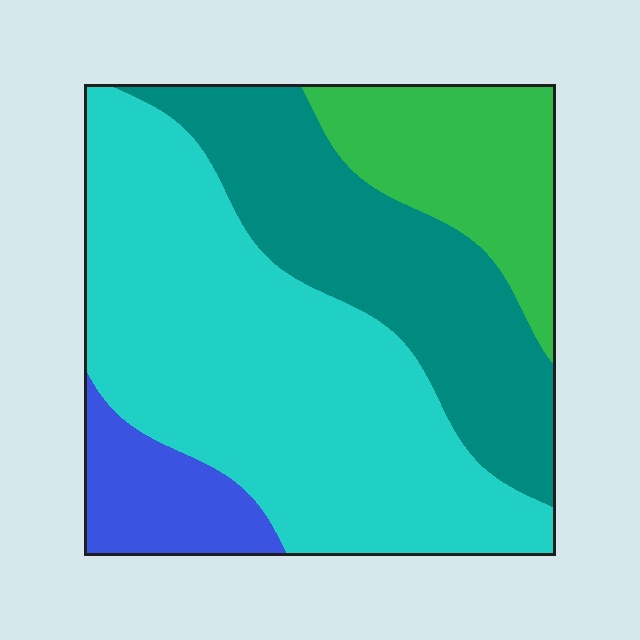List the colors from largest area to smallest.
From largest to smallest: cyan, teal, green, blue.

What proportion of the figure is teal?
Teal covers about 25% of the figure.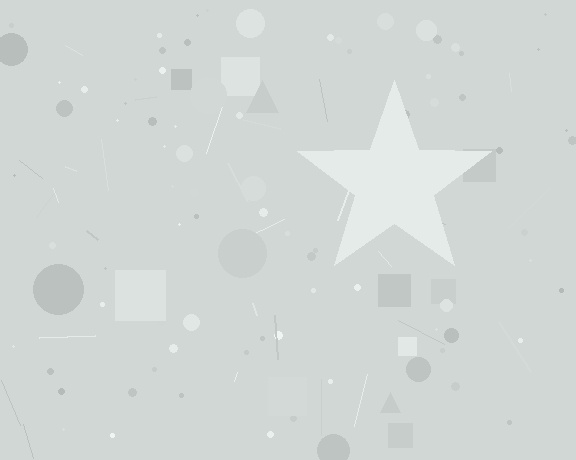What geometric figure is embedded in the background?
A star is embedded in the background.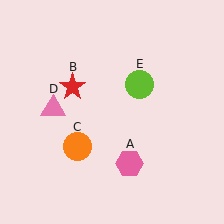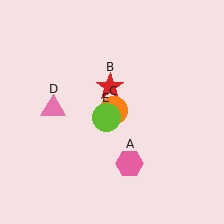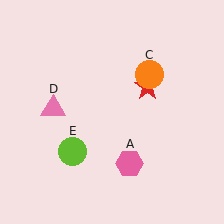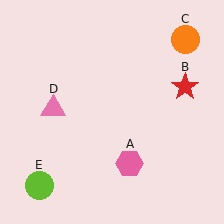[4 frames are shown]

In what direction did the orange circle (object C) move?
The orange circle (object C) moved up and to the right.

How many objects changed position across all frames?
3 objects changed position: red star (object B), orange circle (object C), lime circle (object E).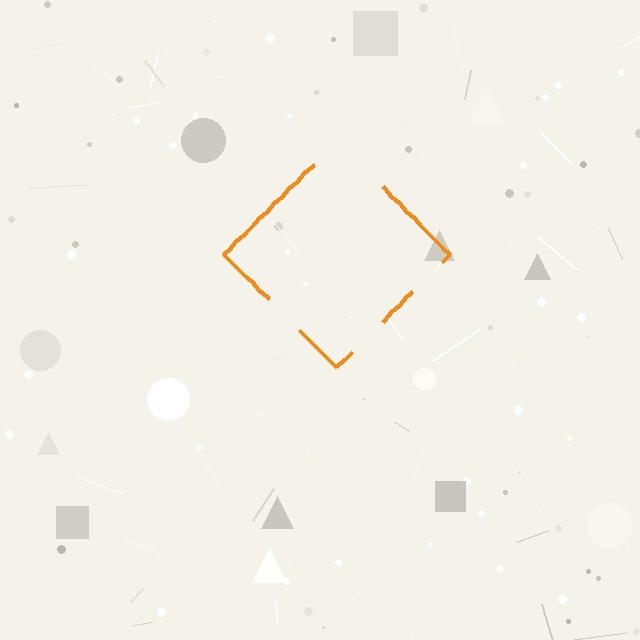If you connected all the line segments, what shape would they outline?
They would outline a diamond.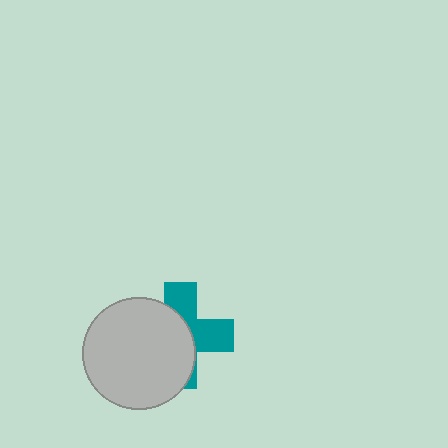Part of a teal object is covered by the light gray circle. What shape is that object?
It is a cross.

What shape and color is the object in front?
The object in front is a light gray circle.